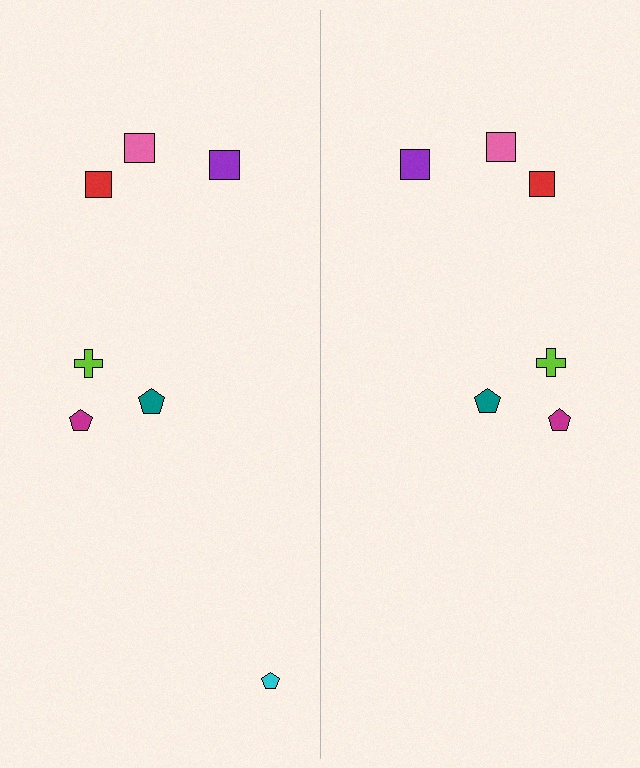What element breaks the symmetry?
A cyan pentagon is missing from the right side.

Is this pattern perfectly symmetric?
No, the pattern is not perfectly symmetric. A cyan pentagon is missing from the right side.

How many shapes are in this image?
There are 13 shapes in this image.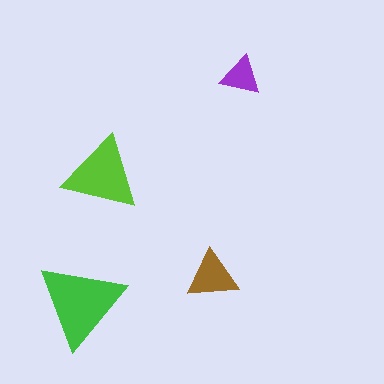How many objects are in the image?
There are 4 objects in the image.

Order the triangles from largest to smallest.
the green one, the lime one, the brown one, the purple one.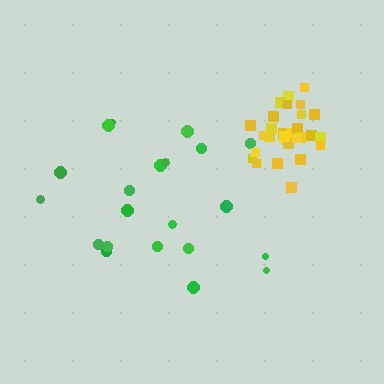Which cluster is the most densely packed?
Yellow.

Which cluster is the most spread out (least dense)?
Green.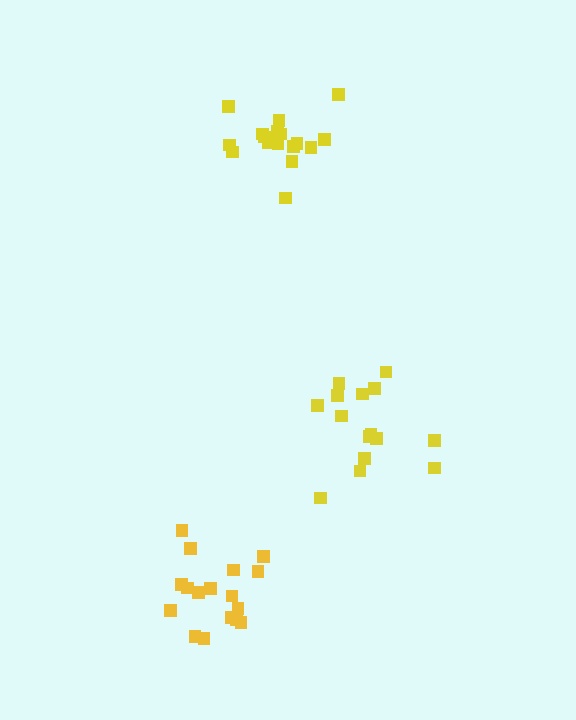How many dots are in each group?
Group 1: 15 dots, Group 2: 17 dots, Group 3: 17 dots (49 total).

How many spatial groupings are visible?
There are 3 spatial groupings.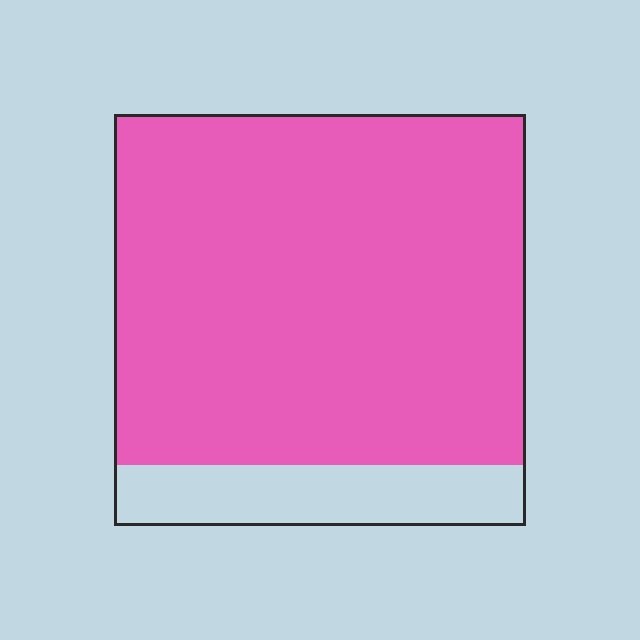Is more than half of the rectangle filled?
Yes.